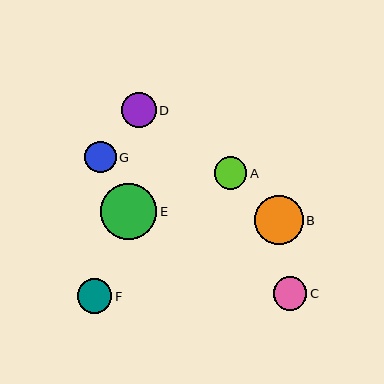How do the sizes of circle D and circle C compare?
Circle D and circle C are approximately the same size.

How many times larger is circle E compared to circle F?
Circle E is approximately 1.6 times the size of circle F.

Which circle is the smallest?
Circle G is the smallest with a size of approximately 31 pixels.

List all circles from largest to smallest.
From largest to smallest: E, B, D, F, C, A, G.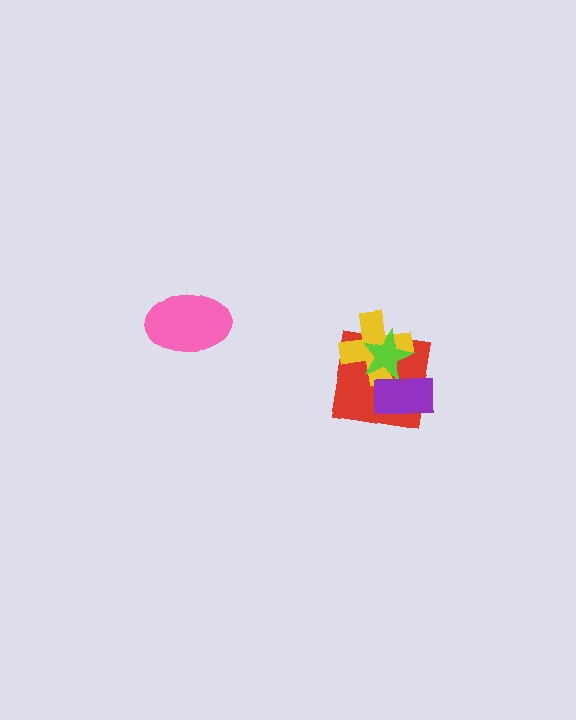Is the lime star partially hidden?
Yes, it is partially covered by another shape.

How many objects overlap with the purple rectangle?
3 objects overlap with the purple rectangle.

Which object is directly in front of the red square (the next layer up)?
The yellow cross is directly in front of the red square.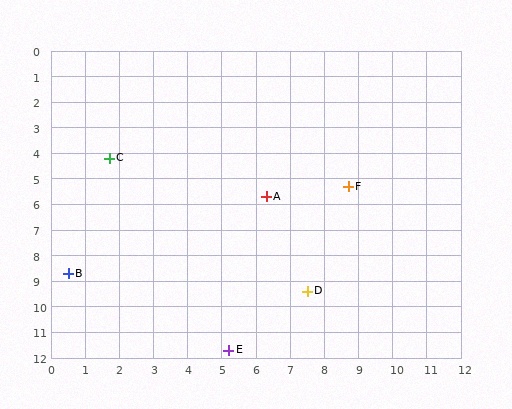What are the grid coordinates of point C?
Point C is at approximately (1.7, 4.2).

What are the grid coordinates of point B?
Point B is at approximately (0.5, 8.7).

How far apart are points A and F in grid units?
Points A and F are about 2.4 grid units apart.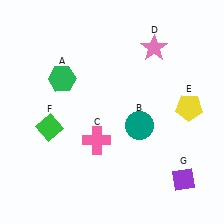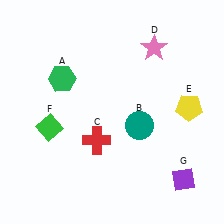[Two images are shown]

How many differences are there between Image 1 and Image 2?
There is 1 difference between the two images.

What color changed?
The cross (C) changed from pink in Image 1 to red in Image 2.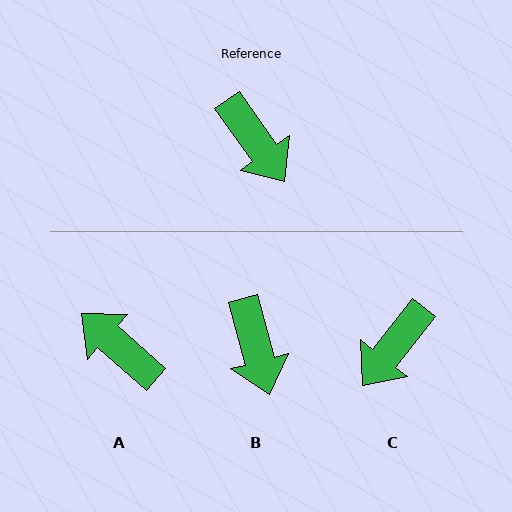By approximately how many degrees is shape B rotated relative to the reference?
Approximately 20 degrees clockwise.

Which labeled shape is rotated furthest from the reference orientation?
A, about 167 degrees away.